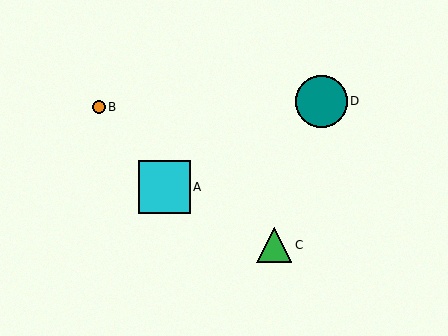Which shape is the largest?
The cyan square (labeled A) is the largest.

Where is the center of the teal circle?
The center of the teal circle is at (321, 101).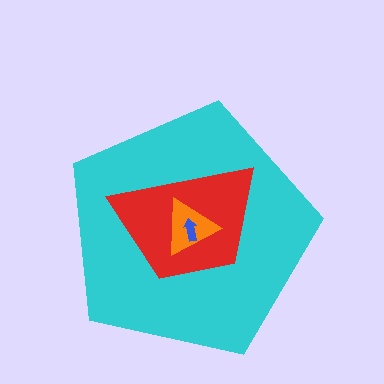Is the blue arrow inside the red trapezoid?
Yes.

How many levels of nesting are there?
4.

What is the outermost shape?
The cyan pentagon.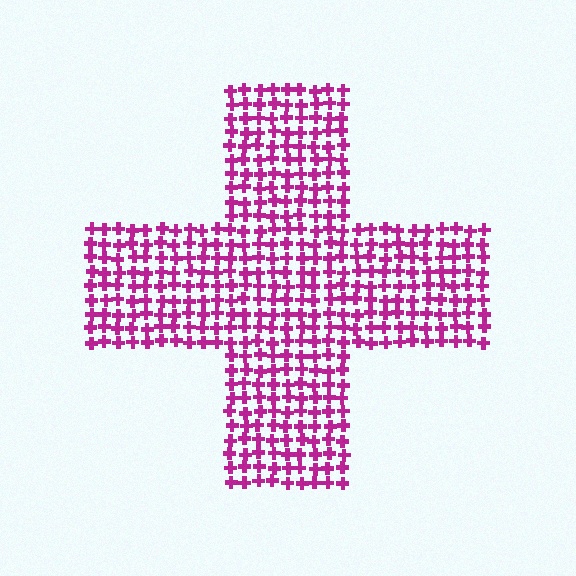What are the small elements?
The small elements are crosses.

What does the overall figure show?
The overall figure shows a cross.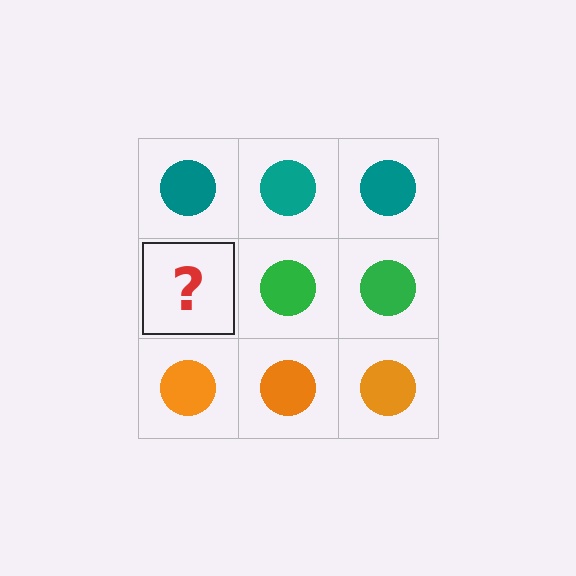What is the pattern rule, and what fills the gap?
The rule is that each row has a consistent color. The gap should be filled with a green circle.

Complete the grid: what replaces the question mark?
The question mark should be replaced with a green circle.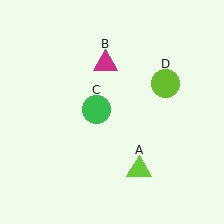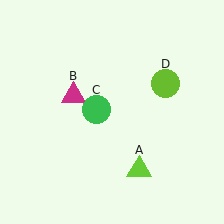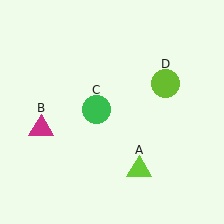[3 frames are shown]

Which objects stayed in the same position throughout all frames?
Lime triangle (object A) and green circle (object C) and lime circle (object D) remained stationary.